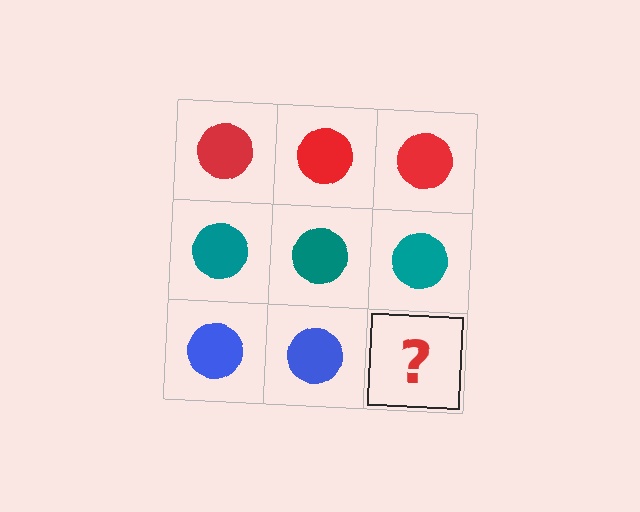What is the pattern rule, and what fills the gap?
The rule is that each row has a consistent color. The gap should be filled with a blue circle.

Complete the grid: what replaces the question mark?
The question mark should be replaced with a blue circle.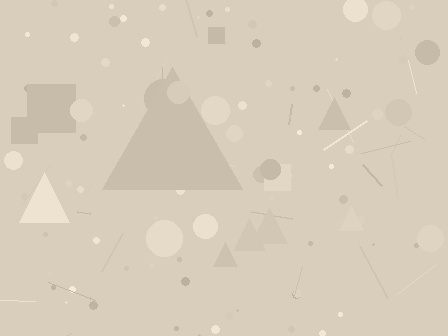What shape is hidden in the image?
A triangle is hidden in the image.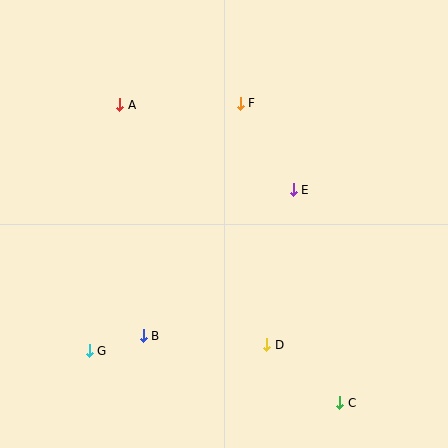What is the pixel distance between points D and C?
The distance between D and C is 93 pixels.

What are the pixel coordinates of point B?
Point B is at (143, 336).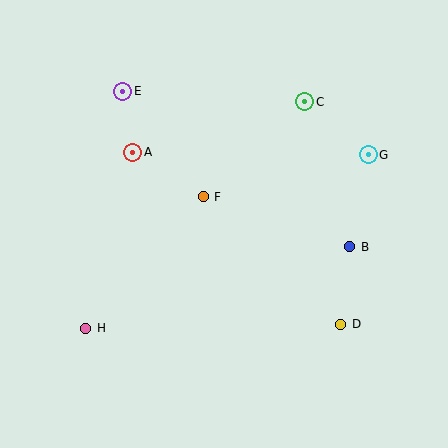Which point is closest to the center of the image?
Point F at (203, 197) is closest to the center.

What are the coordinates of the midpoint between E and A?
The midpoint between E and A is at (128, 122).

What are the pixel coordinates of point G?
Point G is at (368, 155).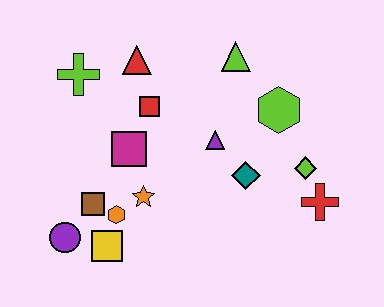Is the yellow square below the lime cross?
Yes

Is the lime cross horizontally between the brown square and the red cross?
No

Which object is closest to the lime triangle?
The lime hexagon is closest to the lime triangle.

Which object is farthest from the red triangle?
The red cross is farthest from the red triangle.